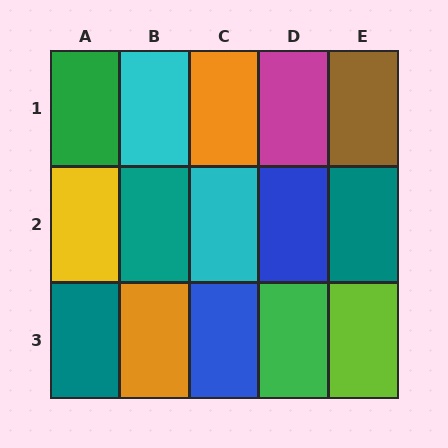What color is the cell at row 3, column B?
Orange.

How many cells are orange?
2 cells are orange.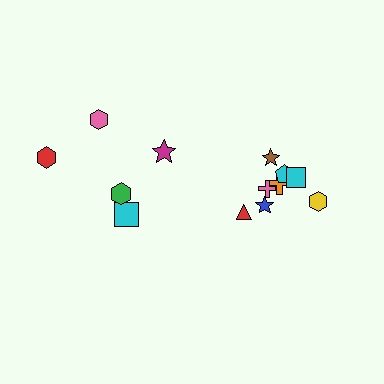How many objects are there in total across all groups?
There are 13 objects.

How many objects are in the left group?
There are 5 objects.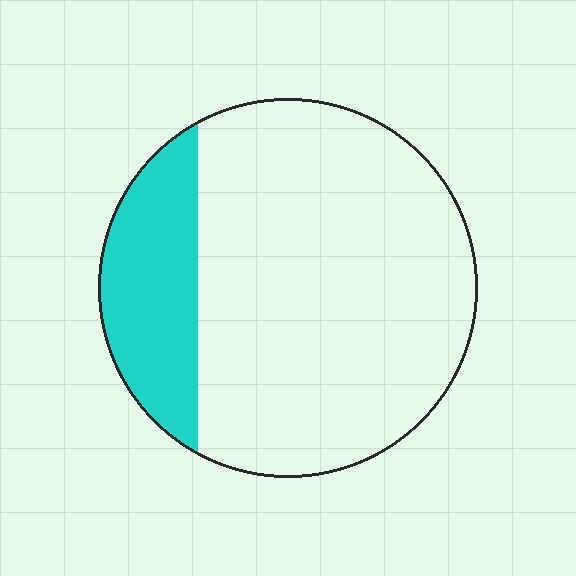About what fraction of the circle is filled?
About one fifth (1/5).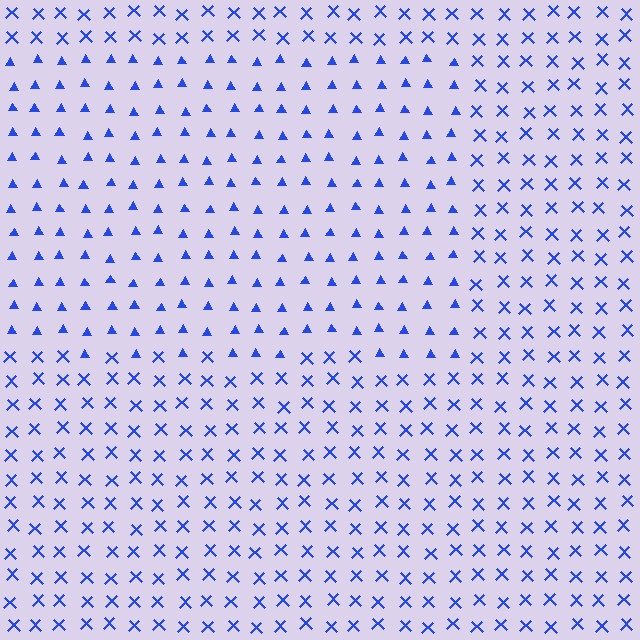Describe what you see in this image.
The image is filled with small blue elements arranged in a uniform grid. A rectangle-shaped region contains triangles, while the surrounding area contains X marks. The boundary is defined purely by the change in element shape.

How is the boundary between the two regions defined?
The boundary is defined by a change in element shape: triangles inside vs. X marks outside. All elements share the same color and spacing.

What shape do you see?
I see a rectangle.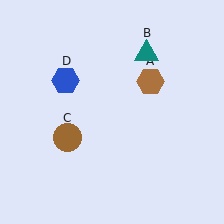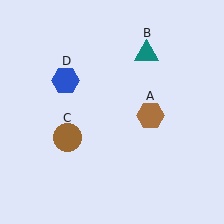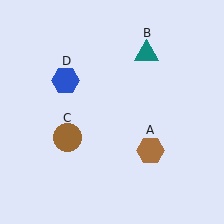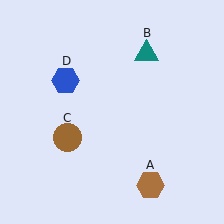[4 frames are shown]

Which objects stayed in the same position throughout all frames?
Teal triangle (object B) and brown circle (object C) and blue hexagon (object D) remained stationary.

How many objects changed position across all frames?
1 object changed position: brown hexagon (object A).